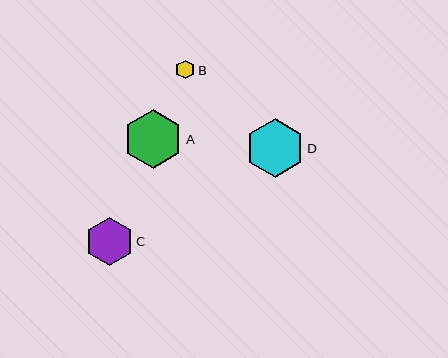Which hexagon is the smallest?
Hexagon B is the smallest with a size of approximately 19 pixels.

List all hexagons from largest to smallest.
From largest to smallest: A, D, C, B.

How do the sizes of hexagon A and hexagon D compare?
Hexagon A and hexagon D are approximately the same size.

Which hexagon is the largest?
Hexagon A is the largest with a size of approximately 59 pixels.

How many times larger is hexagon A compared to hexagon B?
Hexagon A is approximately 3.1 times the size of hexagon B.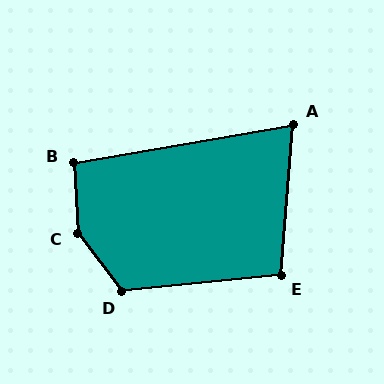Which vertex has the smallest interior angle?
A, at approximately 75 degrees.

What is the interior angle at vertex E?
Approximately 100 degrees (obtuse).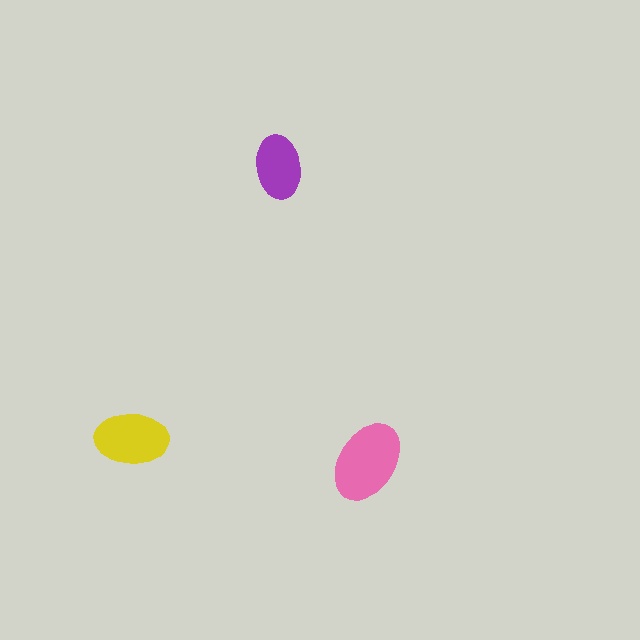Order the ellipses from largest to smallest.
the pink one, the yellow one, the purple one.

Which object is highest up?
The purple ellipse is topmost.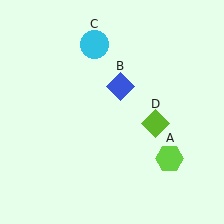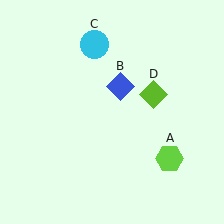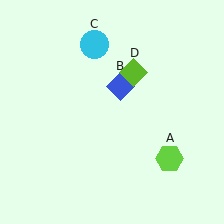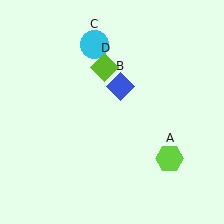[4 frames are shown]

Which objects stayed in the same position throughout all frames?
Lime hexagon (object A) and blue diamond (object B) and cyan circle (object C) remained stationary.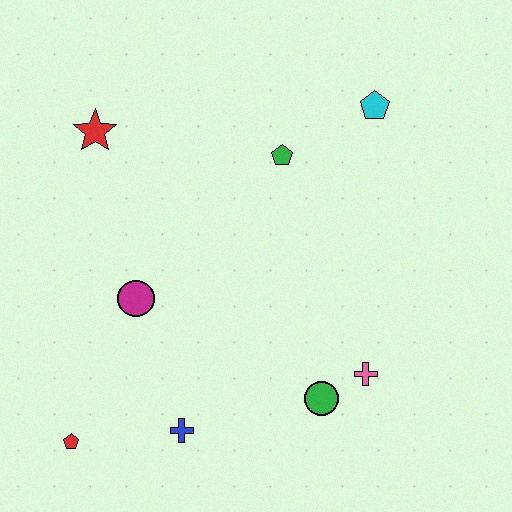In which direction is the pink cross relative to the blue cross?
The pink cross is to the right of the blue cross.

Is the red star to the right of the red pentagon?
Yes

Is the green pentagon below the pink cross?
No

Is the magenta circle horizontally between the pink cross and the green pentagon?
No